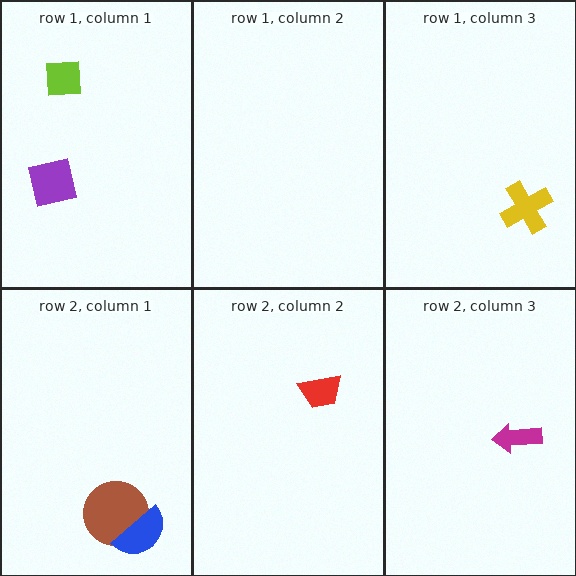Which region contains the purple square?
The row 1, column 1 region.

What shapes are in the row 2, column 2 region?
The red trapezoid.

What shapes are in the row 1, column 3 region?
The yellow cross.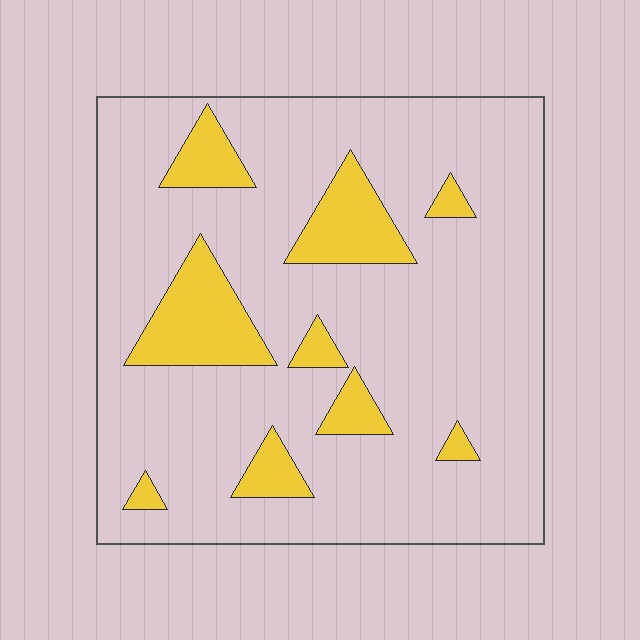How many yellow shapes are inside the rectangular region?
9.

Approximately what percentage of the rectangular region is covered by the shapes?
Approximately 15%.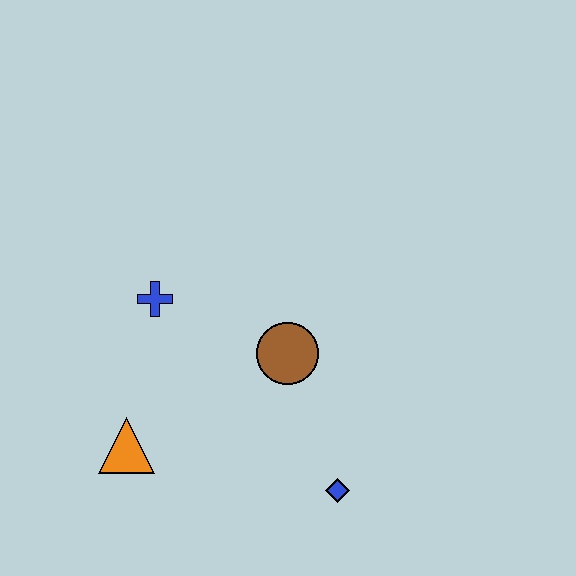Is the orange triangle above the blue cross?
No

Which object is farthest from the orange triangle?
The blue diamond is farthest from the orange triangle.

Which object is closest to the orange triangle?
The blue cross is closest to the orange triangle.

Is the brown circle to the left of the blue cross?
No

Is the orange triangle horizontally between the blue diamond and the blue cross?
No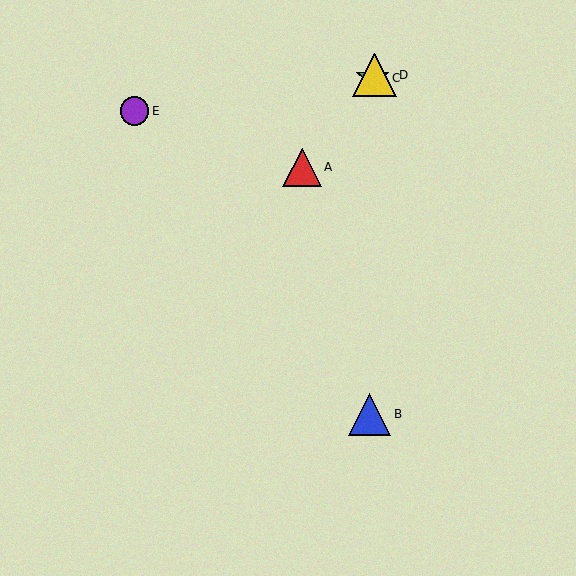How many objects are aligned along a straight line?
3 objects (A, C, D) are aligned along a straight line.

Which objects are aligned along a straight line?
Objects A, C, D are aligned along a straight line.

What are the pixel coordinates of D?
Object D is at (375, 75).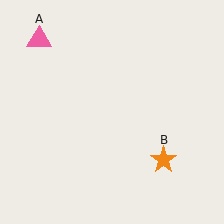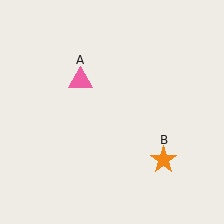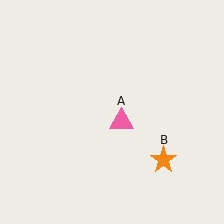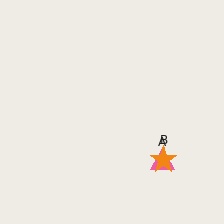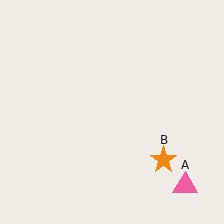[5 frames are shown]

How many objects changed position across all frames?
1 object changed position: pink triangle (object A).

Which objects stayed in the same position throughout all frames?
Orange star (object B) remained stationary.